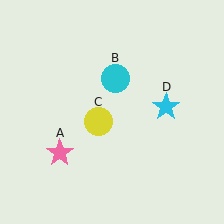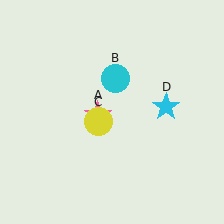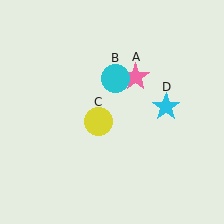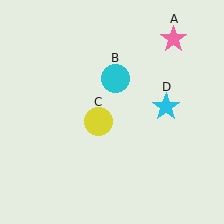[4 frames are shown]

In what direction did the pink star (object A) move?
The pink star (object A) moved up and to the right.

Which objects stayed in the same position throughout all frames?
Cyan circle (object B) and yellow circle (object C) and cyan star (object D) remained stationary.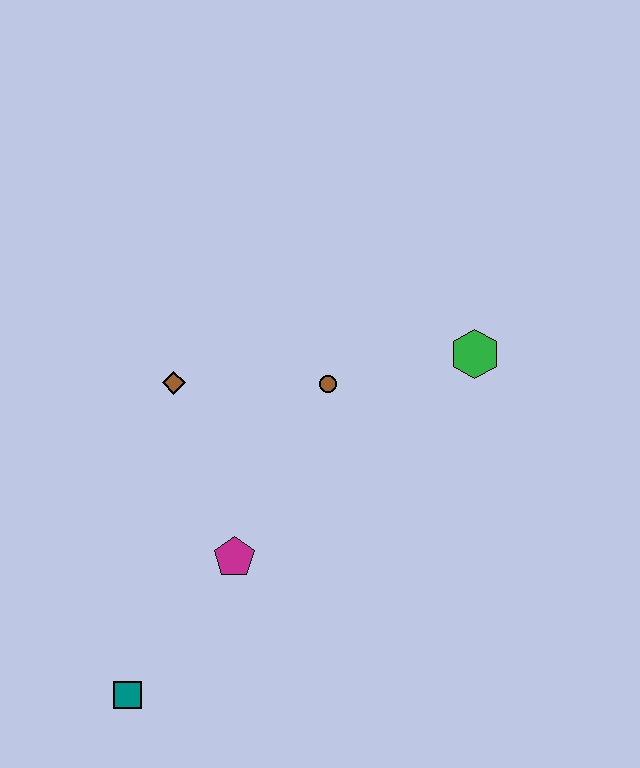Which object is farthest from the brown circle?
The teal square is farthest from the brown circle.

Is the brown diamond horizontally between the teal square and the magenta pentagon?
Yes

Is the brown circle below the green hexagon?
Yes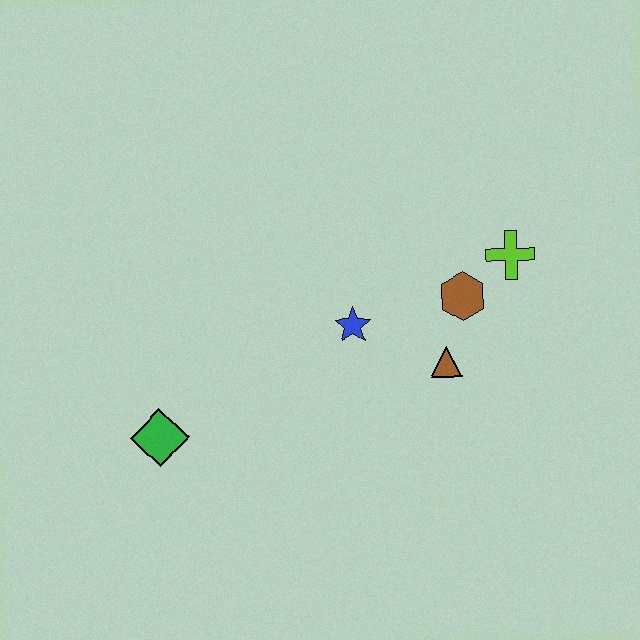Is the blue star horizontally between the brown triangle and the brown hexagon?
No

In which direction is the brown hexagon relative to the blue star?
The brown hexagon is to the right of the blue star.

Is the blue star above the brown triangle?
Yes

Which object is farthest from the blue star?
The green diamond is farthest from the blue star.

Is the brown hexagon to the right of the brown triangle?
Yes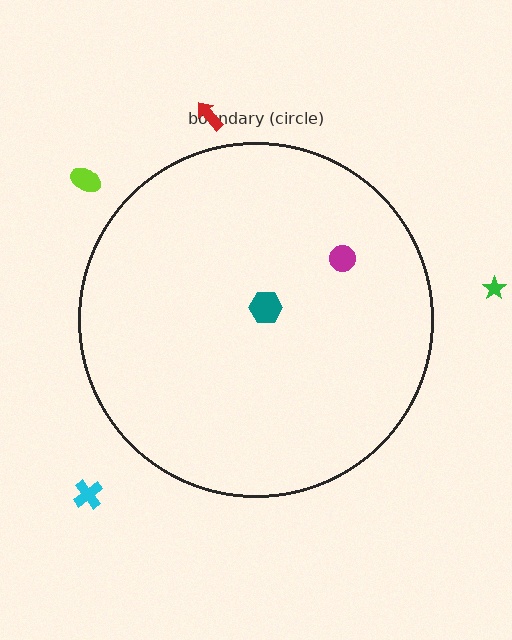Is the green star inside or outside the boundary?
Outside.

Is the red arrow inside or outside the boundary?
Outside.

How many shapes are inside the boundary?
2 inside, 4 outside.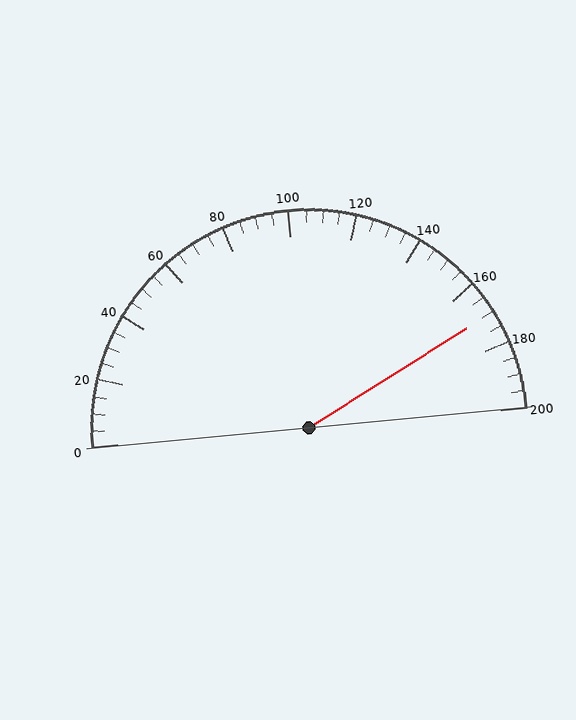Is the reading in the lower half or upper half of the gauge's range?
The reading is in the upper half of the range (0 to 200).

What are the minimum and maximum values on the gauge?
The gauge ranges from 0 to 200.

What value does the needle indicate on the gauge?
The needle indicates approximately 170.